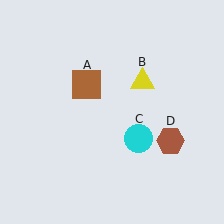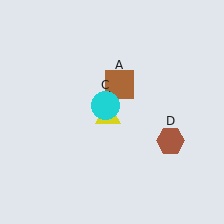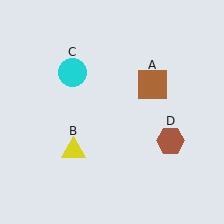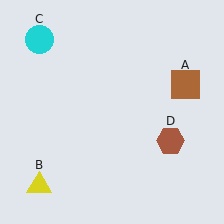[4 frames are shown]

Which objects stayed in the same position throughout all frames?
Brown hexagon (object D) remained stationary.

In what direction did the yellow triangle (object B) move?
The yellow triangle (object B) moved down and to the left.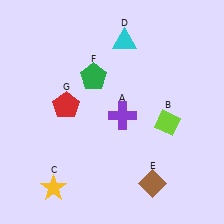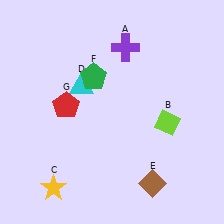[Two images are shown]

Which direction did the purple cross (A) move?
The purple cross (A) moved up.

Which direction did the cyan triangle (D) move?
The cyan triangle (D) moved down.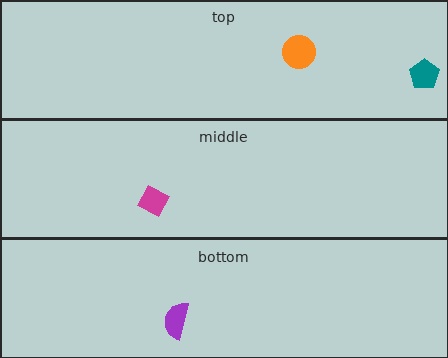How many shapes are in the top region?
2.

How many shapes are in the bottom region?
1.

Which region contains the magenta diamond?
The middle region.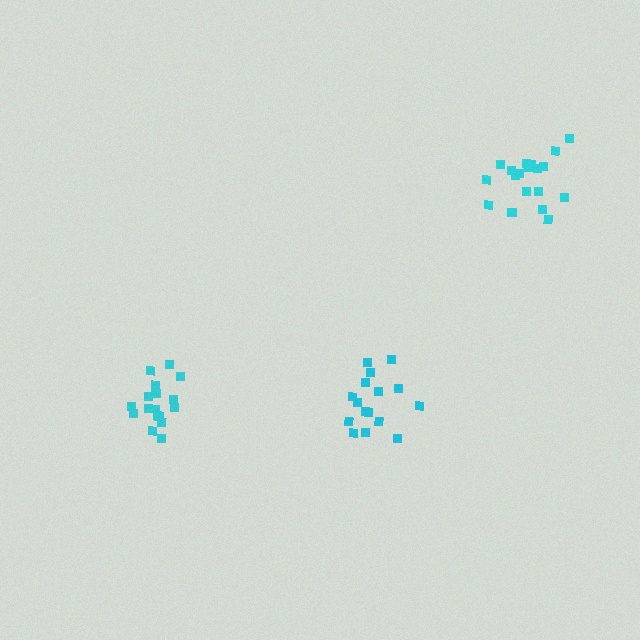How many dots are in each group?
Group 1: 17 dots, Group 2: 16 dots, Group 3: 19 dots (52 total).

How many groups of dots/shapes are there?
There are 3 groups.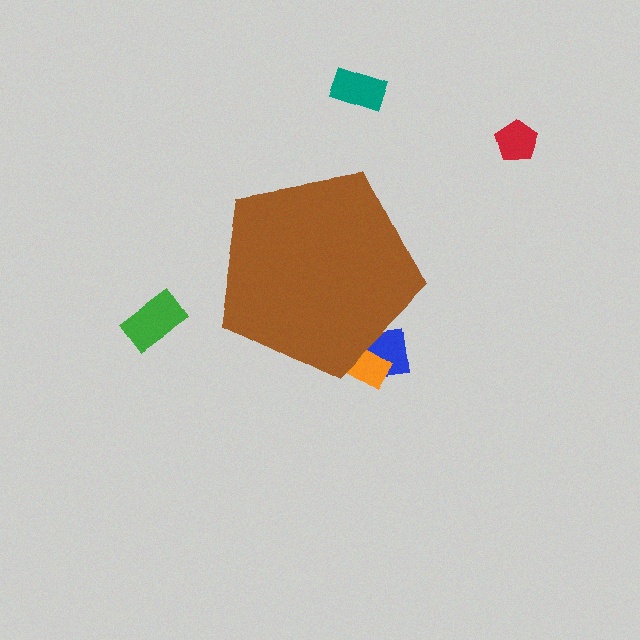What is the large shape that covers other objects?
A brown pentagon.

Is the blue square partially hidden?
Yes, the blue square is partially hidden behind the brown pentagon.